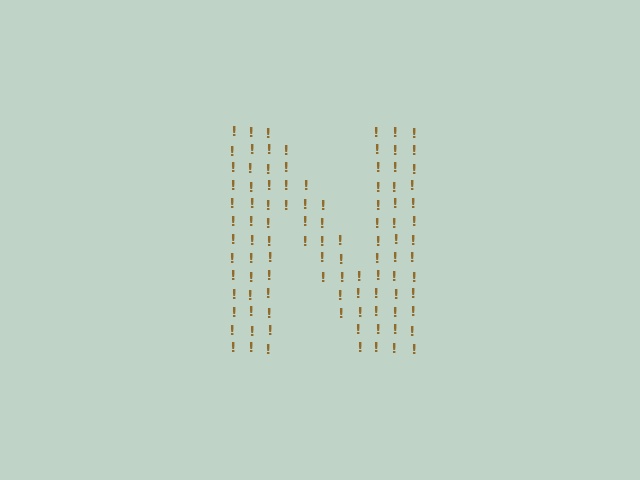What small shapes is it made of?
It is made of small exclamation marks.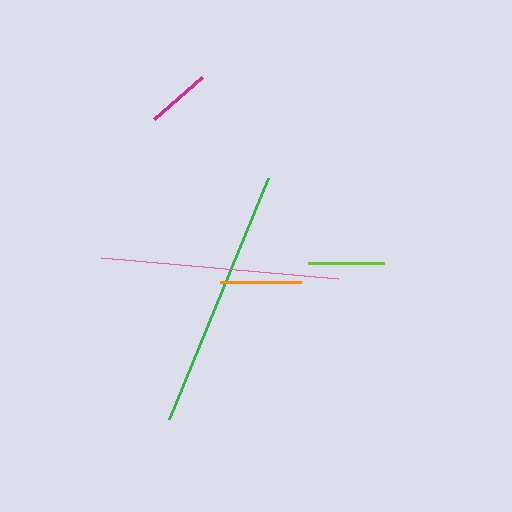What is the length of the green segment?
The green segment is approximately 261 pixels long.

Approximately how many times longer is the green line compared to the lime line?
The green line is approximately 3.5 times the length of the lime line.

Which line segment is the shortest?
The magenta line is the shortest at approximately 63 pixels.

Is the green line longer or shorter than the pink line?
The green line is longer than the pink line.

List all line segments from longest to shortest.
From longest to shortest: green, pink, orange, lime, magenta.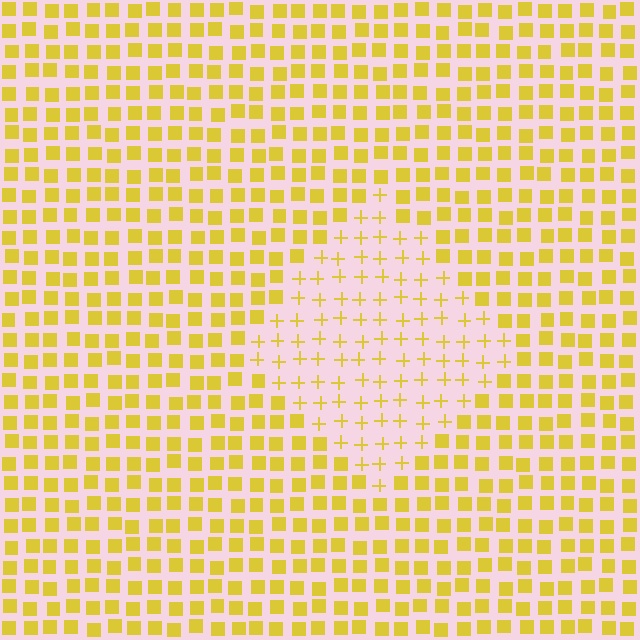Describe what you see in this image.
The image is filled with small yellow elements arranged in a uniform grid. A diamond-shaped region contains plus signs, while the surrounding area contains squares. The boundary is defined purely by the change in element shape.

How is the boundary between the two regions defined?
The boundary is defined by a change in element shape: plus signs inside vs. squares outside. All elements share the same color and spacing.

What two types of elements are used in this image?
The image uses plus signs inside the diamond region and squares outside it.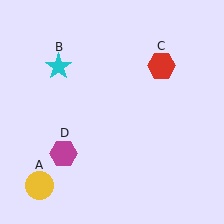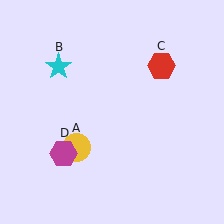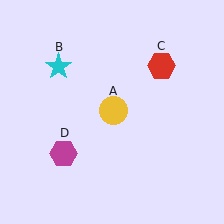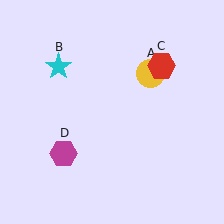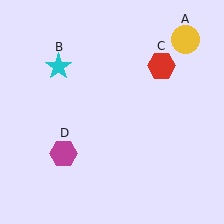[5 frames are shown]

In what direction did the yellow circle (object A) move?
The yellow circle (object A) moved up and to the right.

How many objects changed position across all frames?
1 object changed position: yellow circle (object A).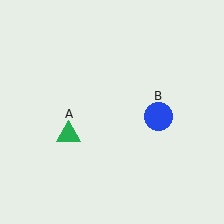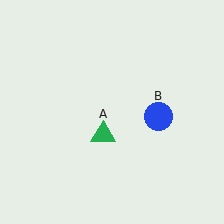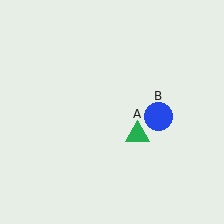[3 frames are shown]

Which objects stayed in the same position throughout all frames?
Blue circle (object B) remained stationary.